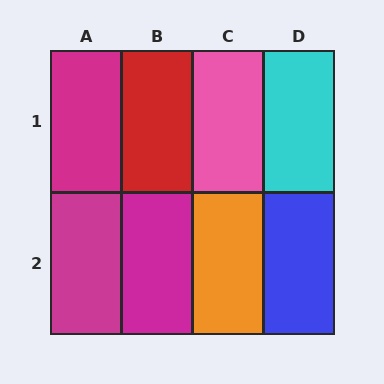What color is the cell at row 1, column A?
Magenta.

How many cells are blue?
1 cell is blue.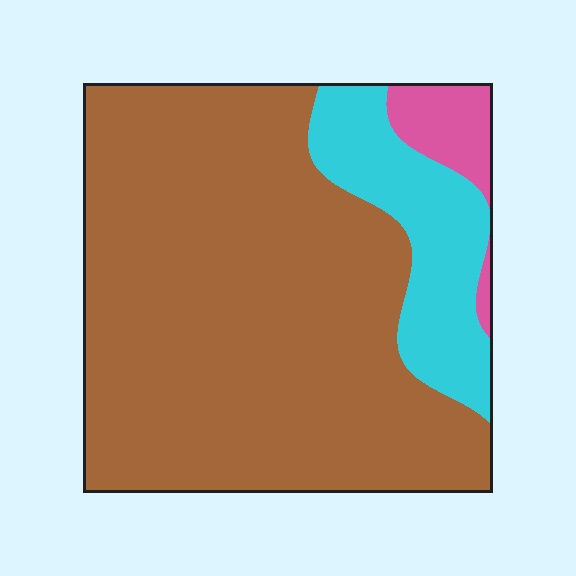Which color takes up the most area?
Brown, at roughly 75%.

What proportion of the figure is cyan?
Cyan takes up about one sixth (1/6) of the figure.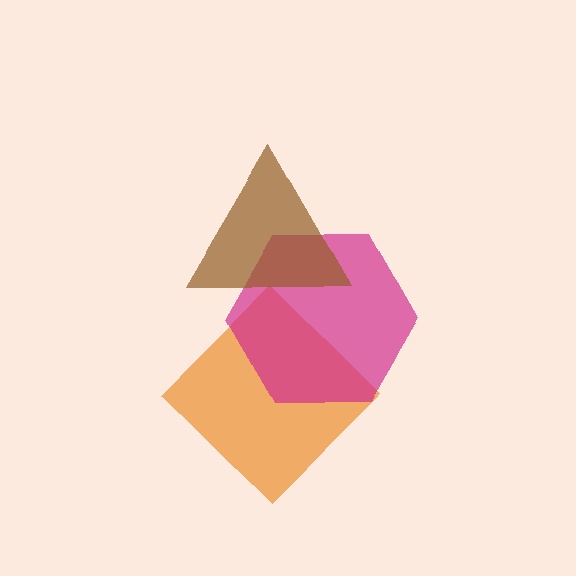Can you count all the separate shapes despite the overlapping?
Yes, there are 3 separate shapes.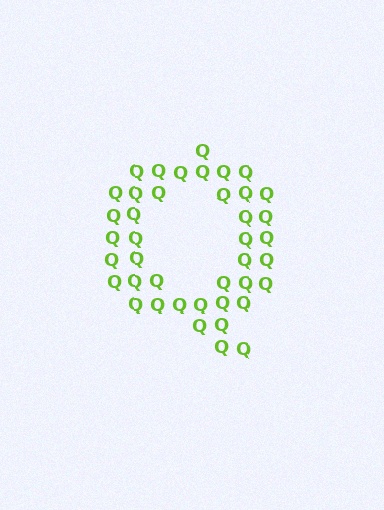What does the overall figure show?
The overall figure shows the letter Q.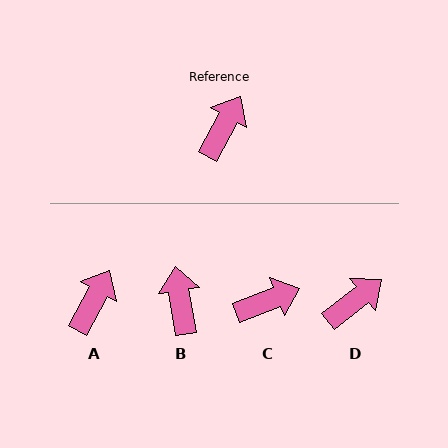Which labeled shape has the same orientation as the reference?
A.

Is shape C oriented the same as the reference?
No, it is off by about 41 degrees.